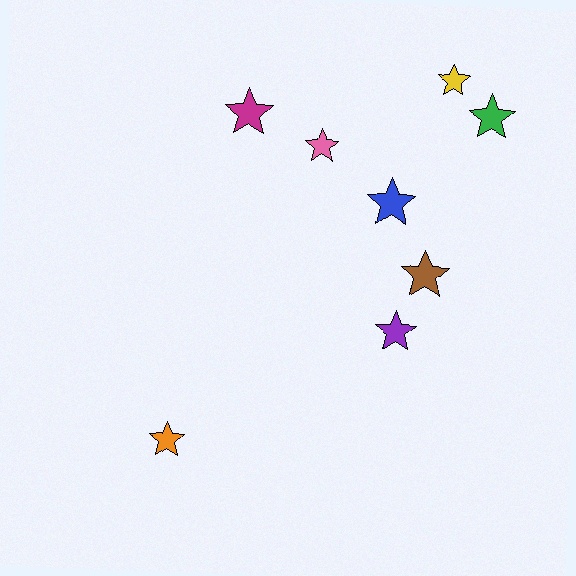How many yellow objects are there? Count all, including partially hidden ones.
There is 1 yellow object.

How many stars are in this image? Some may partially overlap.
There are 8 stars.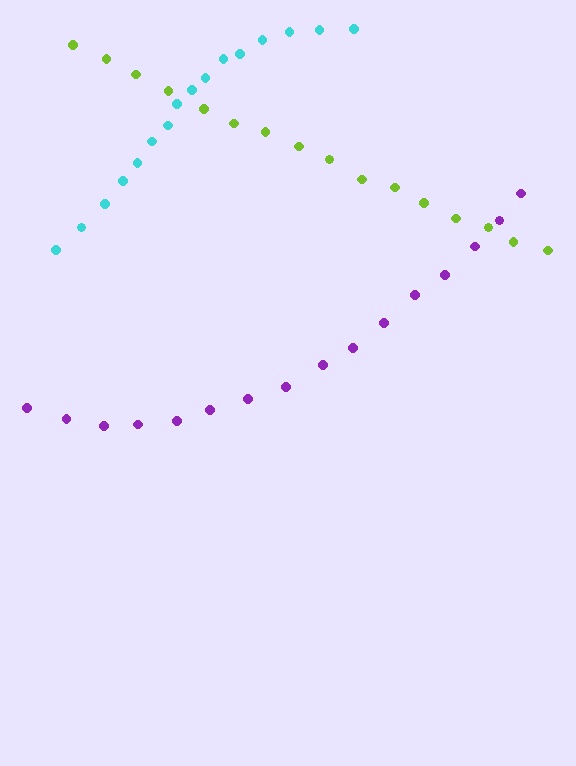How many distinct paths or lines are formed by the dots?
There are 3 distinct paths.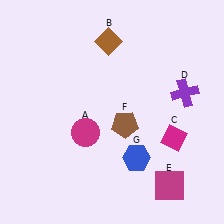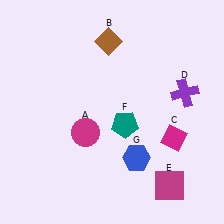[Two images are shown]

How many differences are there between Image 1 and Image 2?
There is 1 difference between the two images.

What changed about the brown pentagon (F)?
In Image 1, F is brown. In Image 2, it changed to teal.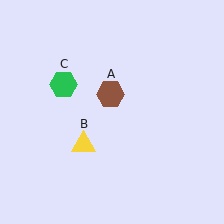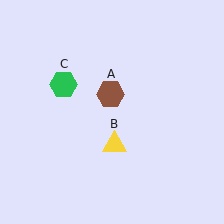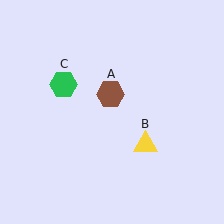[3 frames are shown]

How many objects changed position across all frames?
1 object changed position: yellow triangle (object B).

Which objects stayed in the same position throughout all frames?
Brown hexagon (object A) and green hexagon (object C) remained stationary.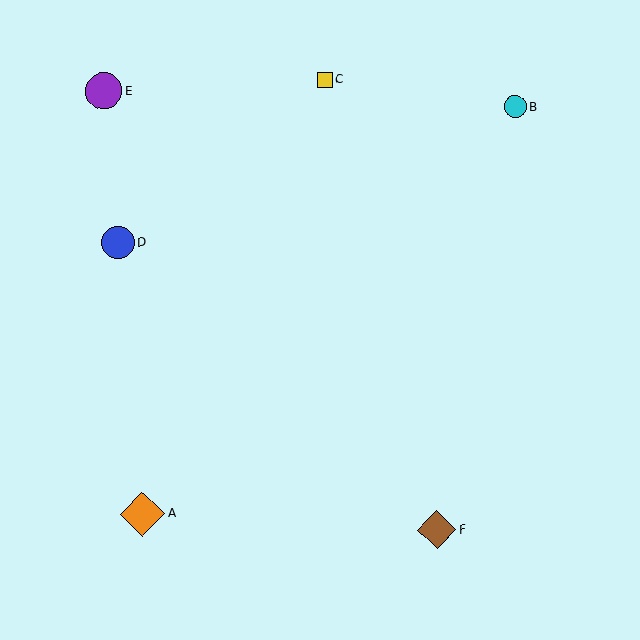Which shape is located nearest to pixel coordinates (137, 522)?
The orange diamond (labeled A) at (142, 514) is nearest to that location.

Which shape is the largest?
The orange diamond (labeled A) is the largest.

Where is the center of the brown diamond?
The center of the brown diamond is at (437, 530).